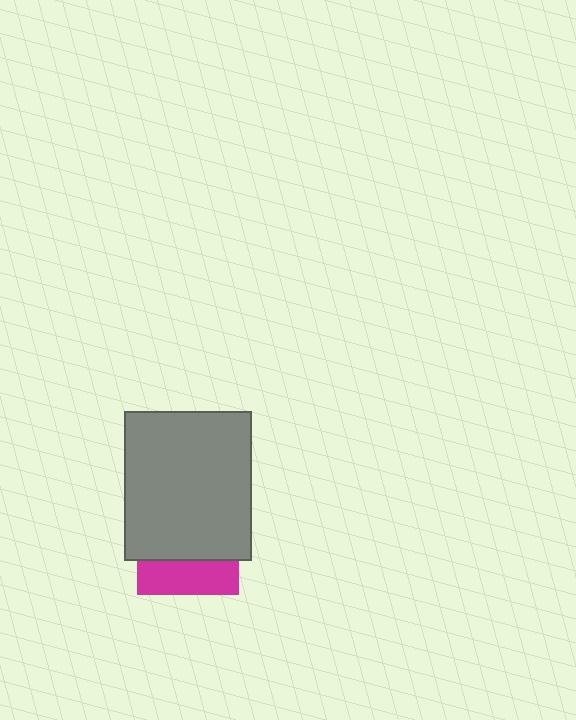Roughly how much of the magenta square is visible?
A small part of it is visible (roughly 33%).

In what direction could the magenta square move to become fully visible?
The magenta square could move down. That would shift it out from behind the gray rectangle entirely.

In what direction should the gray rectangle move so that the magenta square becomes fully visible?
The gray rectangle should move up. That is the shortest direction to clear the overlap and leave the magenta square fully visible.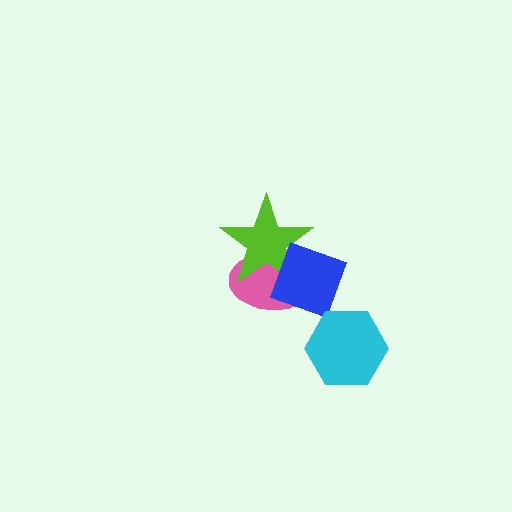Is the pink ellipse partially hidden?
Yes, it is partially covered by another shape.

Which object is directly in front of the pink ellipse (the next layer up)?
The lime star is directly in front of the pink ellipse.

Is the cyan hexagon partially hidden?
No, no other shape covers it.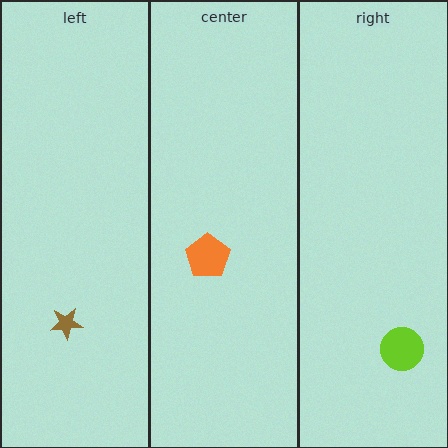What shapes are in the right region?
The lime circle.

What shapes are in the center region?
The orange pentagon.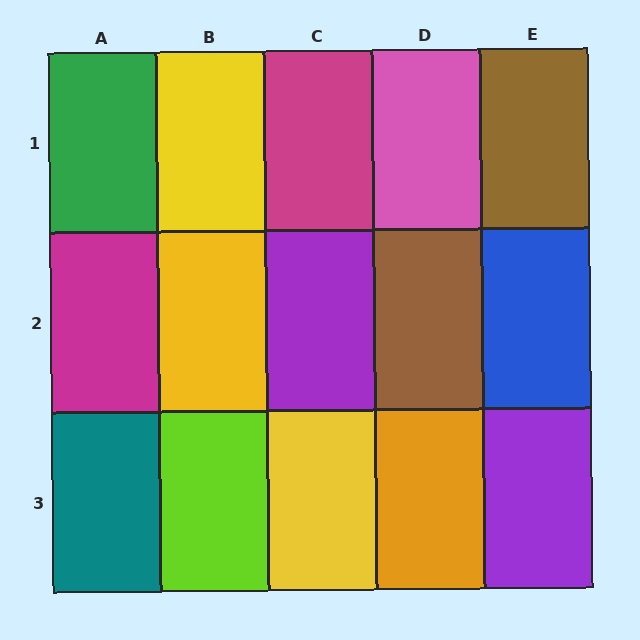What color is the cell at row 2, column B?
Yellow.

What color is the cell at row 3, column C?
Yellow.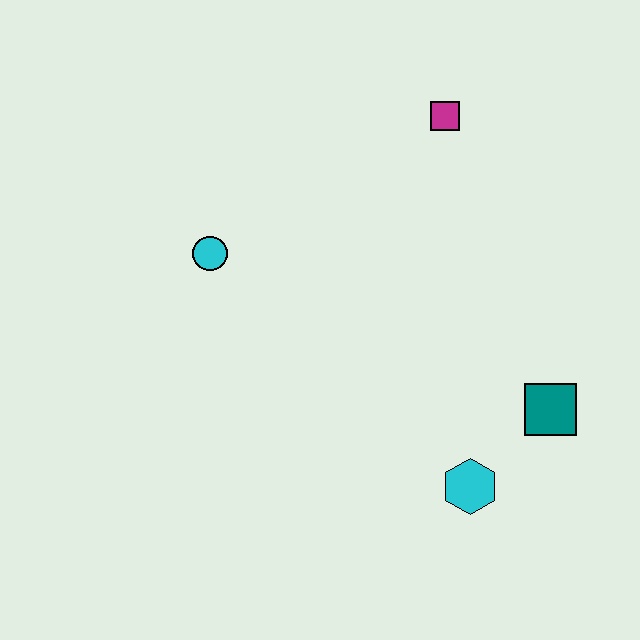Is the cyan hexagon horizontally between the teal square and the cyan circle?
Yes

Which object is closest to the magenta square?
The cyan circle is closest to the magenta square.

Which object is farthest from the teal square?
The cyan circle is farthest from the teal square.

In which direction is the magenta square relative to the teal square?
The magenta square is above the teal square.